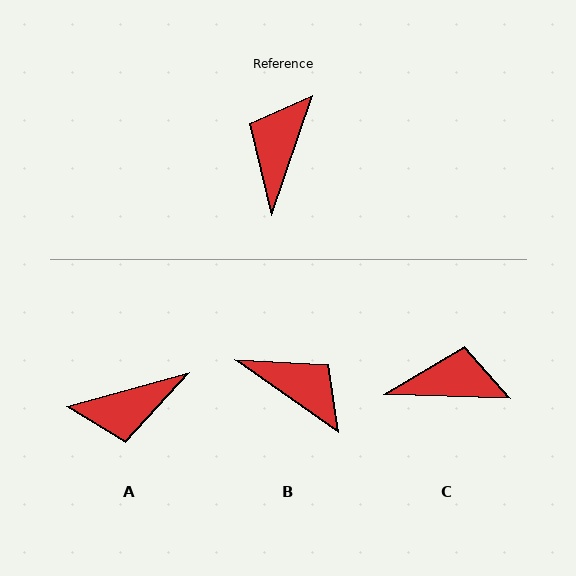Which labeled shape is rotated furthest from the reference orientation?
A, about 124 degrees away.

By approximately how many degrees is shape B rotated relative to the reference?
Approximately 106 degrees clockwise.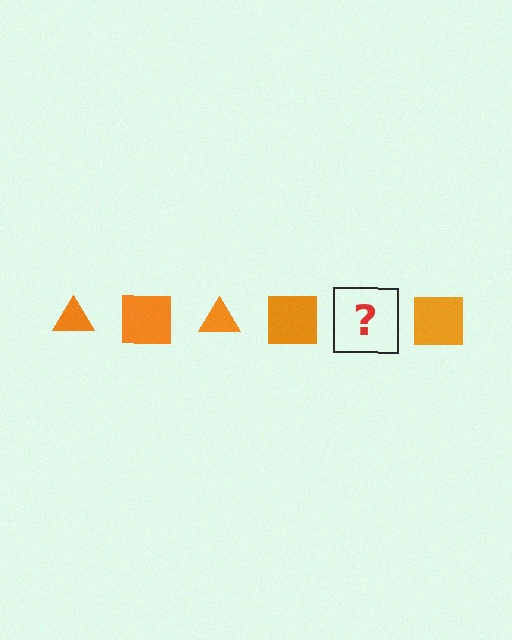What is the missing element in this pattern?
The missing element is an orange triangle.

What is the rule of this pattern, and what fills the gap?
The rule is that the pattern cycles through triangle, square shapes in orange. The gap should be filled with an orange triangle.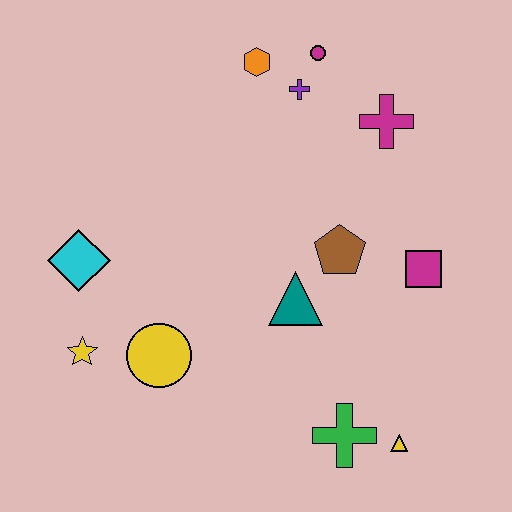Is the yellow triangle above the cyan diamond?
No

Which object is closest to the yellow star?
The yellow circle is closest to the yellow star.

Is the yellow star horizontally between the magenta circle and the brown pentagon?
No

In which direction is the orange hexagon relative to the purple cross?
The orange hexagon is to the left of the purple cross.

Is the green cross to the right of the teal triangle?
Yes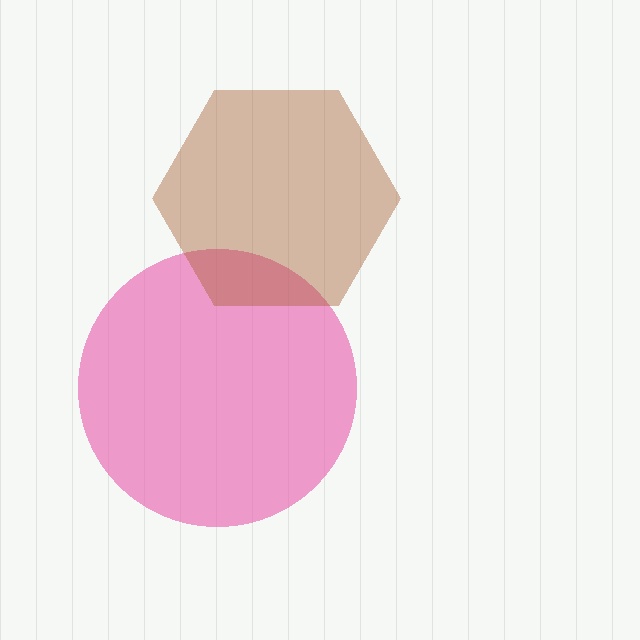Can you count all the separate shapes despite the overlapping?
Yes, there are 2 separate shapes.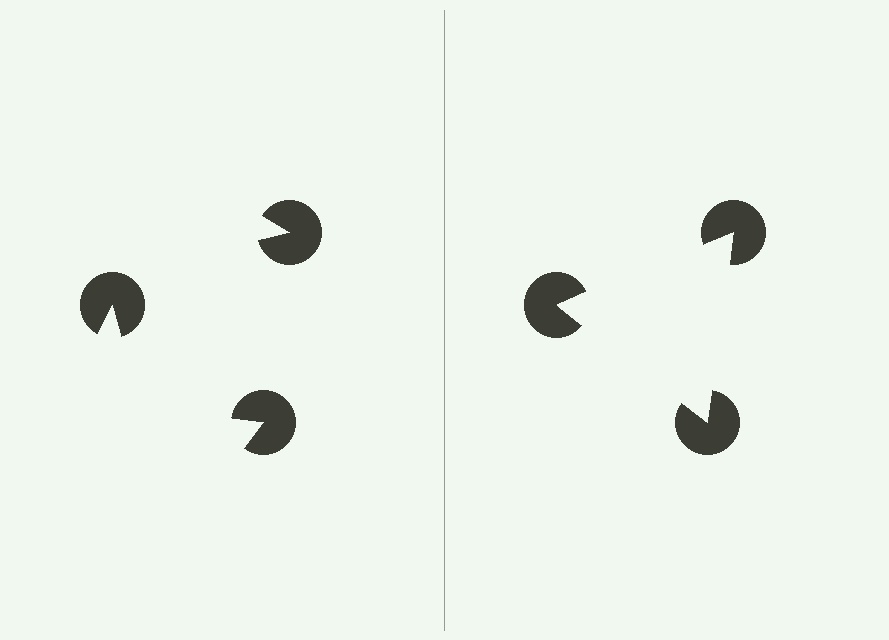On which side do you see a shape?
An illusory triangle appears on the right side. On the left side the wedge cuts are rotated, so no coherent shape forms.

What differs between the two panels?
The pac-man discs are positioned identically on both sides; only the wedge orientations differ. On the right they align to a triangle; on the left they are misaligned.